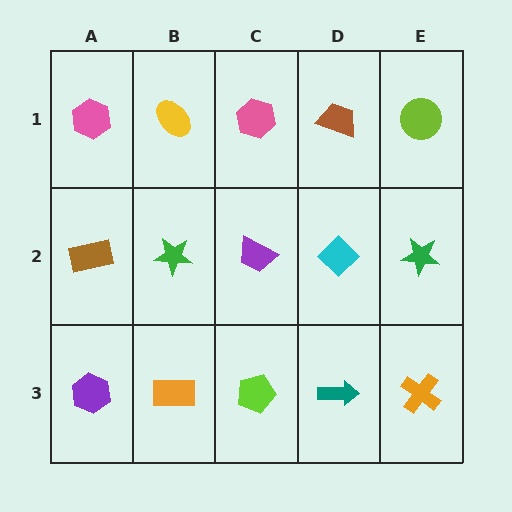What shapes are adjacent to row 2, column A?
A pink hexagon (row 1, column A), a purple hexagon (row 3, column A), a green star (row 2, column B).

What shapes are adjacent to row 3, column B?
A green star (row 2, column B), a purple hexagon (row 3, column A), a lime pentagon (row 3, column C).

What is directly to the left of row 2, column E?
A cyan diamond.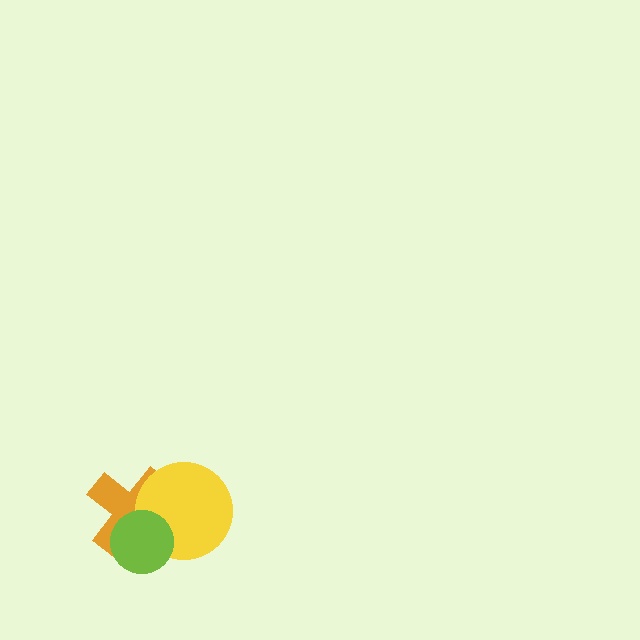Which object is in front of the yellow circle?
The lime circle is in front of the yellow circle.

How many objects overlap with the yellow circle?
2 objects overlap with the yellow circle.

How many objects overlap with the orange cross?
2 objects overlap with the orange cross.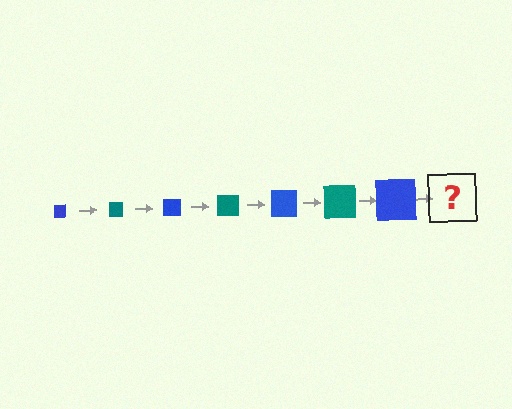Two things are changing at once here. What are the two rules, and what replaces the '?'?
The two rules are that the square grows larger each step and the color cycles through blue and teal. The '?' should be a teal square, larger than the previous one.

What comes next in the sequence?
The next element should be a teal square, larger than the previous one.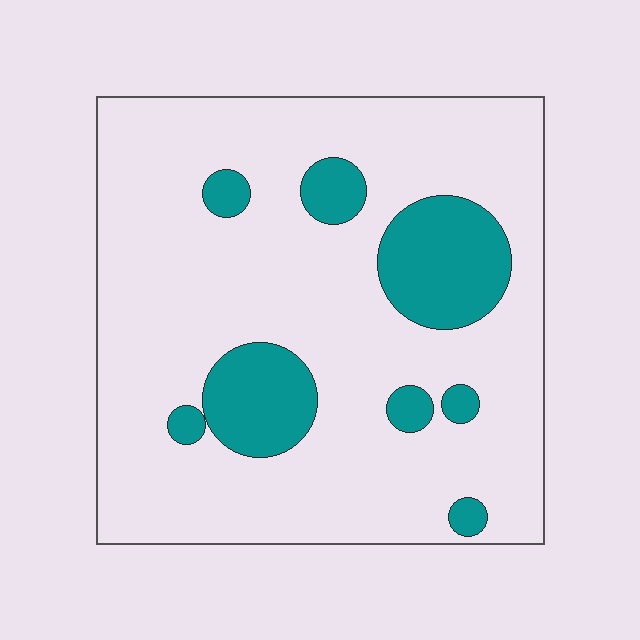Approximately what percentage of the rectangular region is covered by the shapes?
Approximately 20%.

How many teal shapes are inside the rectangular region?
8.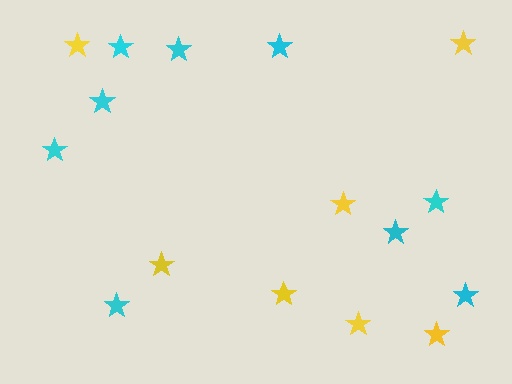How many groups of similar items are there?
There are 2 groups: one group of yellow stars (7) and one group of cyan stars (9).